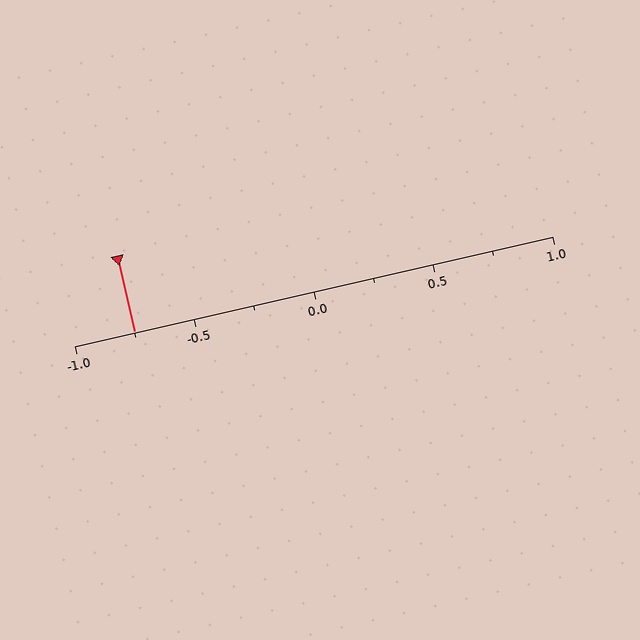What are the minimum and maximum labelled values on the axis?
The axis runs from -1.0 to 1.0.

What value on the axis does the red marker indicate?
The marker indicates approximately -0.75.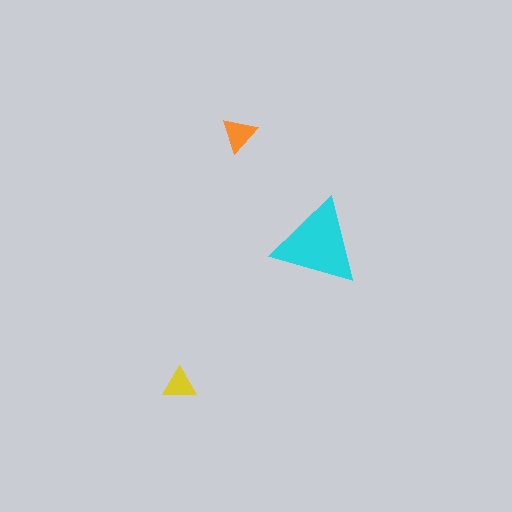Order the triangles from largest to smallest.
the cyan one, the orange one, the yellow one.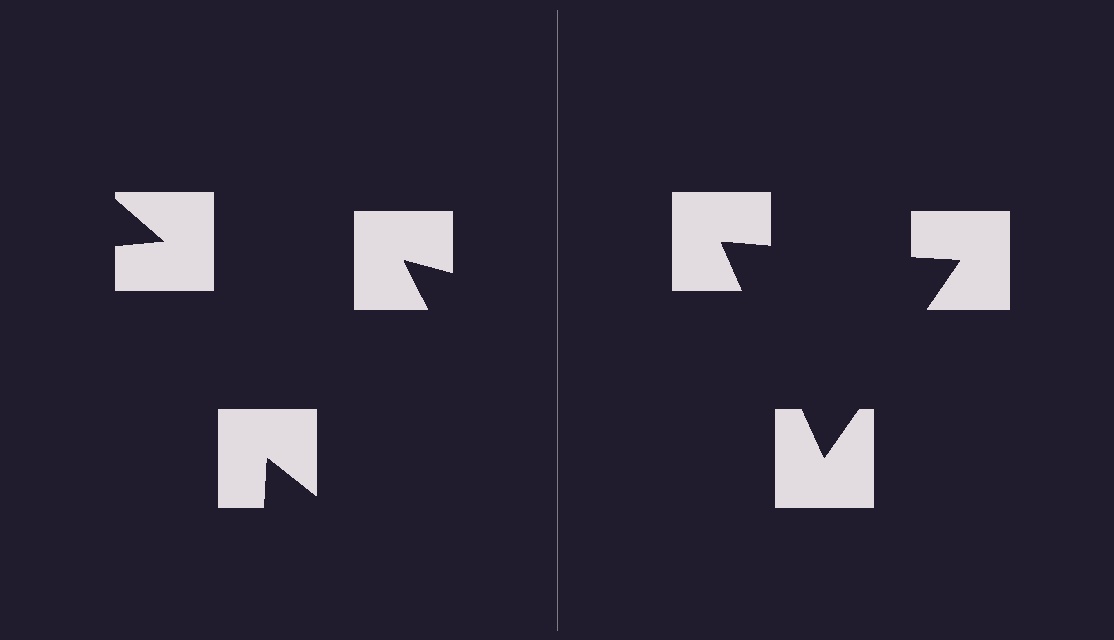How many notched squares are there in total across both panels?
6 — 3 on each side.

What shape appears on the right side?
An illusory triangle.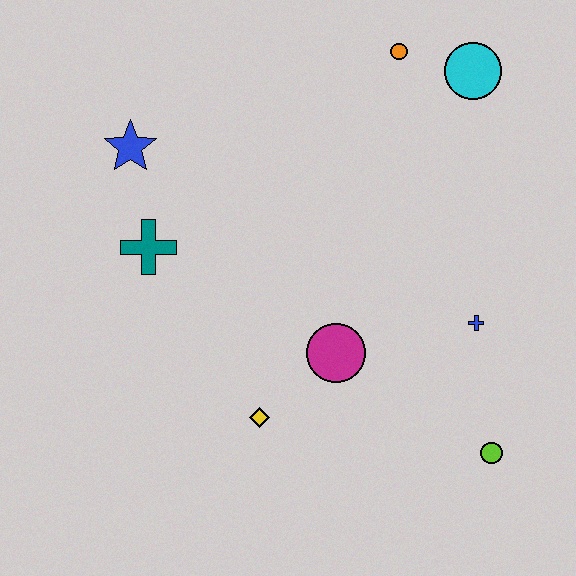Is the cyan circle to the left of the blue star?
No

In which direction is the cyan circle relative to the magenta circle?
The cyan circle is above the magenta circle.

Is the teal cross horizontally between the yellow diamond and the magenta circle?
No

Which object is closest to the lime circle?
The blue cross is closest to the lime circle.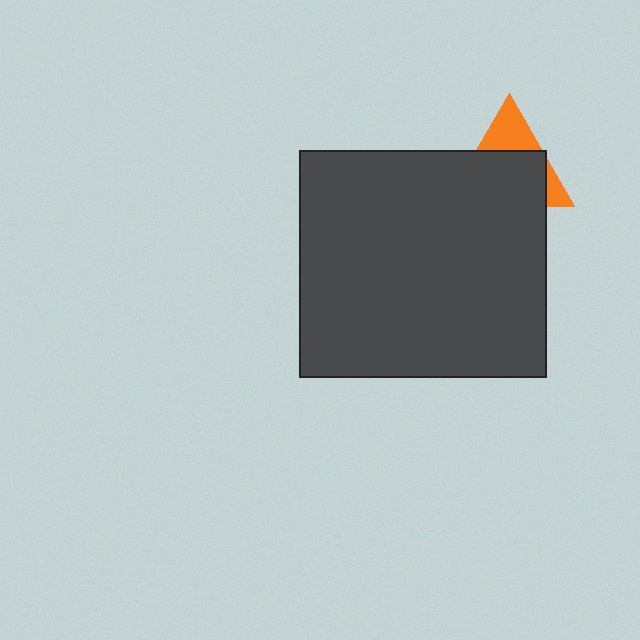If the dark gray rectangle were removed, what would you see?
You would see the complete orange triangle.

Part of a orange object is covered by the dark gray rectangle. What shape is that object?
It is a triangle.